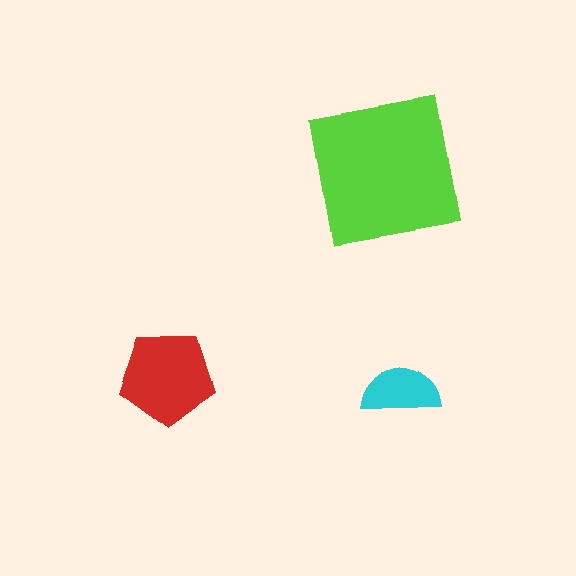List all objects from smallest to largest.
The cyan semicircle, the red pentagon, the lime square.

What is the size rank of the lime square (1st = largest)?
1st.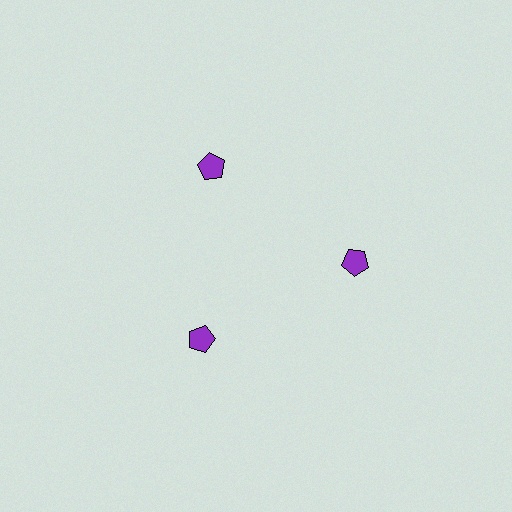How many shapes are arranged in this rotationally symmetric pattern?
There are 3 shapes, arranged in 3 groups of 1.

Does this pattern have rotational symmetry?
Yes, this pattern has 3-fold rotational symmetry. It looks the same after rotating 120 degrees around the center.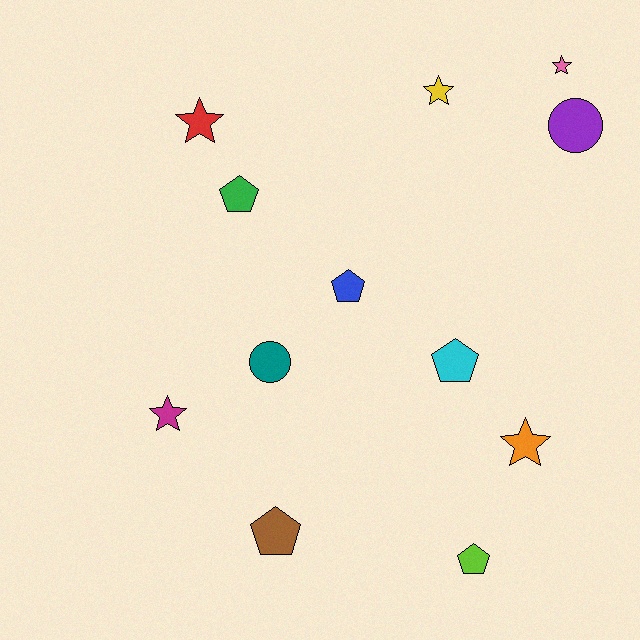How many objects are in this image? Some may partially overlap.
There are 12 objects.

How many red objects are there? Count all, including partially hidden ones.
There is 1 red object.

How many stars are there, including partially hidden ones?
There are 5 stars.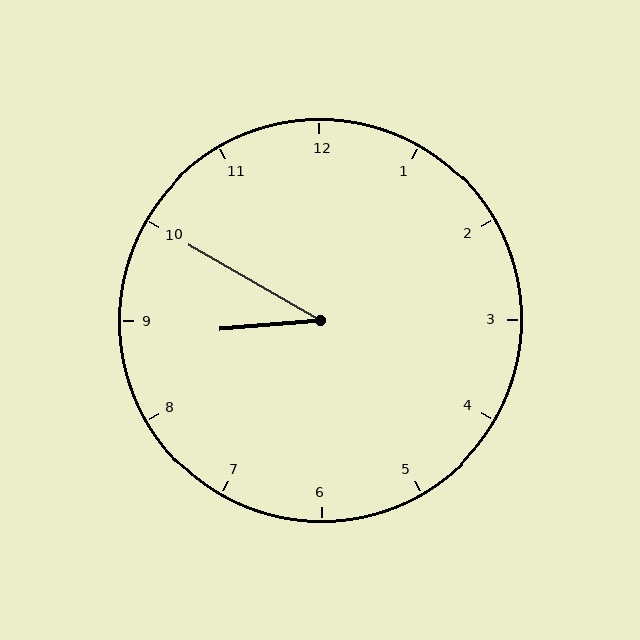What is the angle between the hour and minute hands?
Approximately 35 degrees.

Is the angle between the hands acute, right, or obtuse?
It is acute.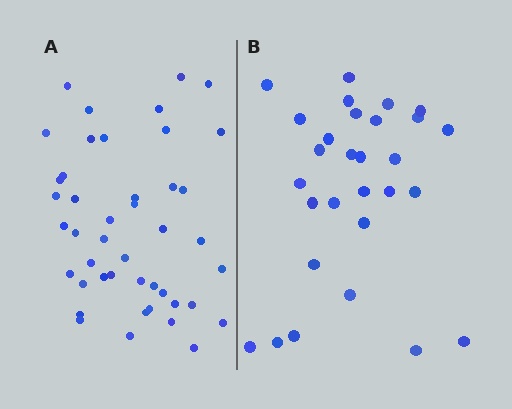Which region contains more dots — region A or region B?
Region A (the left region) has more dots.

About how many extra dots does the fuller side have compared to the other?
Region A has approximately 15 more dots than region B.